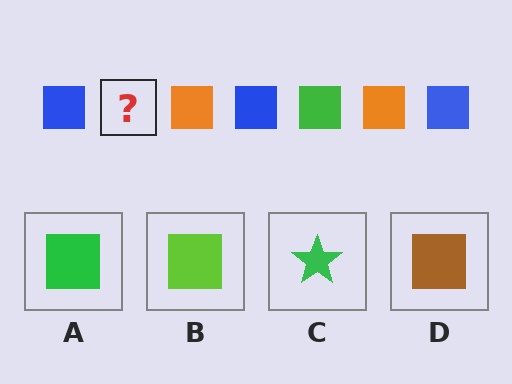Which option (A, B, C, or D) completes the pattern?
A.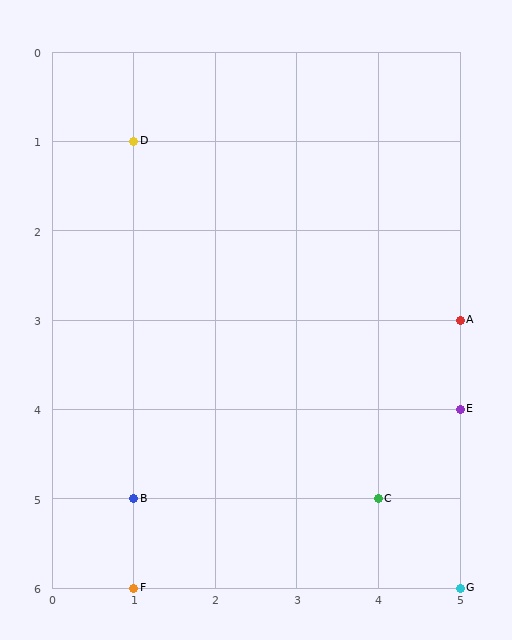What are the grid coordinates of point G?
Point G is at grid coordinates (5, 6).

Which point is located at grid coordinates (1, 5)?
Point B is at (1, 5).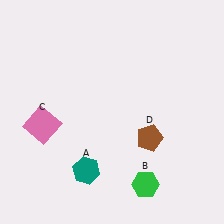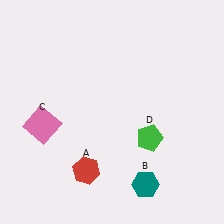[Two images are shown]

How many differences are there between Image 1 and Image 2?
There are 3 differences between the two images.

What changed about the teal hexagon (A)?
In Image 1, A is teal. In Image 2, it changed to red.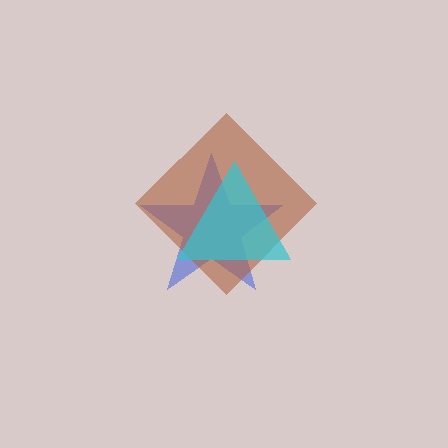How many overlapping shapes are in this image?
There are 3 overlapping shapes in the image.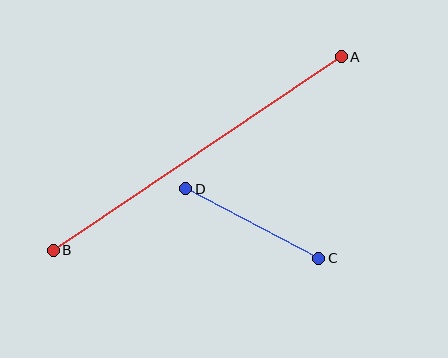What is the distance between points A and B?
The distance is approximately 347 pixels.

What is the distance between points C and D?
The distance is approximately 150 pixels.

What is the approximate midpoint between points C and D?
The midpoint is at approximately (252, 224) pixels.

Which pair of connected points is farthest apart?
Points A and B are farthest apart.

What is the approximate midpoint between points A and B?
The midpoint is at approximately (197, 154) pixels.